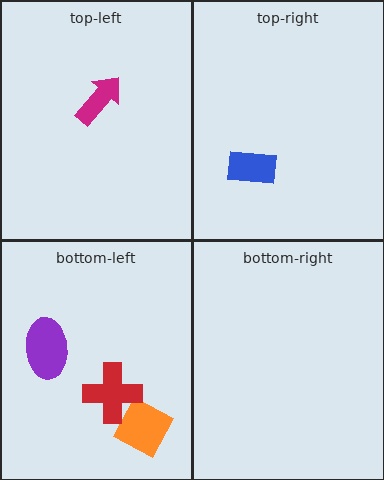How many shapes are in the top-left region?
1.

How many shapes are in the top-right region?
1.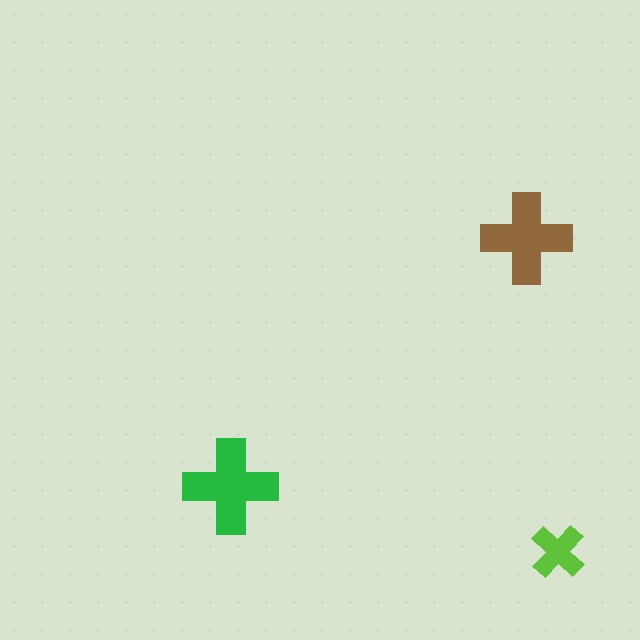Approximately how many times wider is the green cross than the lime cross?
About 1.5 times wider.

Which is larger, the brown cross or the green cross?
The green one.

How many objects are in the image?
There are 3 objects in the image.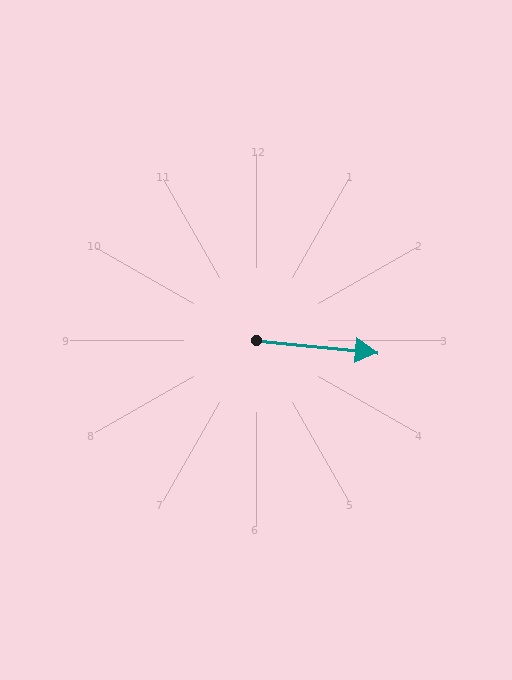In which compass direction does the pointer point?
East.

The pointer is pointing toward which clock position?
Roughly 3 o'clock.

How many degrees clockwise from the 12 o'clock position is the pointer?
Approximately 96 degrees.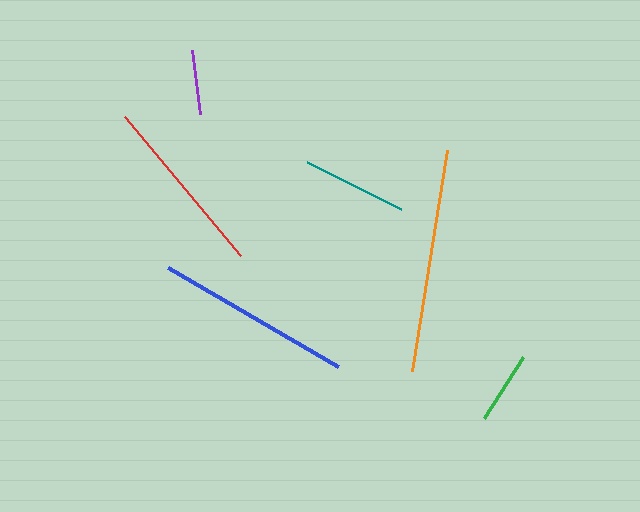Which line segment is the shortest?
The purple line is the shortest at approximately 64 pixels.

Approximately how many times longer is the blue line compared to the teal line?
The blue line is approximately 1.9 times the length of the teal line.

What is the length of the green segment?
The green segment is approximately 73 pixels long.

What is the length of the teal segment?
The teal segment is approximately 105 pixels long.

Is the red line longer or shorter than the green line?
The red line is longer than the green line.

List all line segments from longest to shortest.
From longest to shortest: orange, blue, red, teal, green, purple.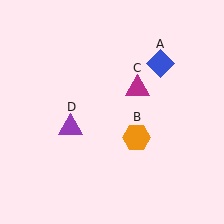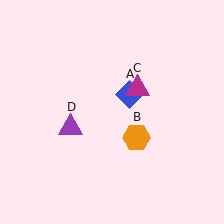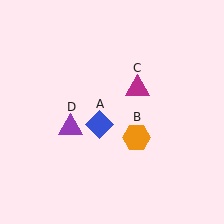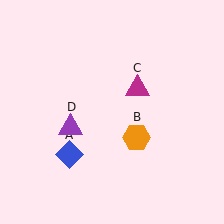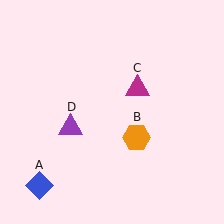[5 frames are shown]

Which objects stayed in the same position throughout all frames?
Orange hexagon (object B) and magenta triangle (object C) and purple triangle (object D) remained stationary.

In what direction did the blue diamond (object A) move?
The blue diamond (object A) moved down and to the left.